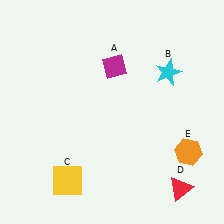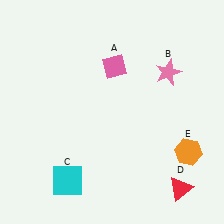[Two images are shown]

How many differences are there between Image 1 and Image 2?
There are 3 differences between the two images.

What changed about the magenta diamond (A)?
In Image 1, A is magenta. In Image 2, it changed to pink.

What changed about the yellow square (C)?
In Image 1, C is yellow. In Image 2, it changed to cyan.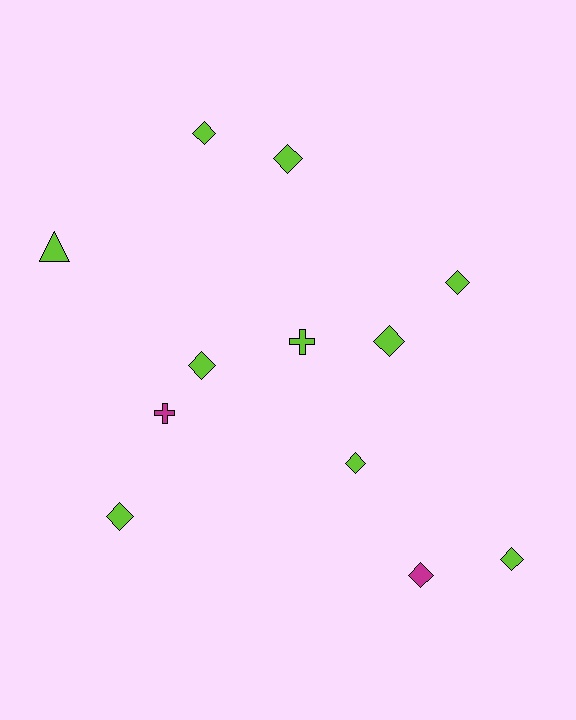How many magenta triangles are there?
There are no magenta triangles.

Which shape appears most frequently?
Diamond, with 9 objects.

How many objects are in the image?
There are 12 objects.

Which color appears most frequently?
Lime, with 10 objects.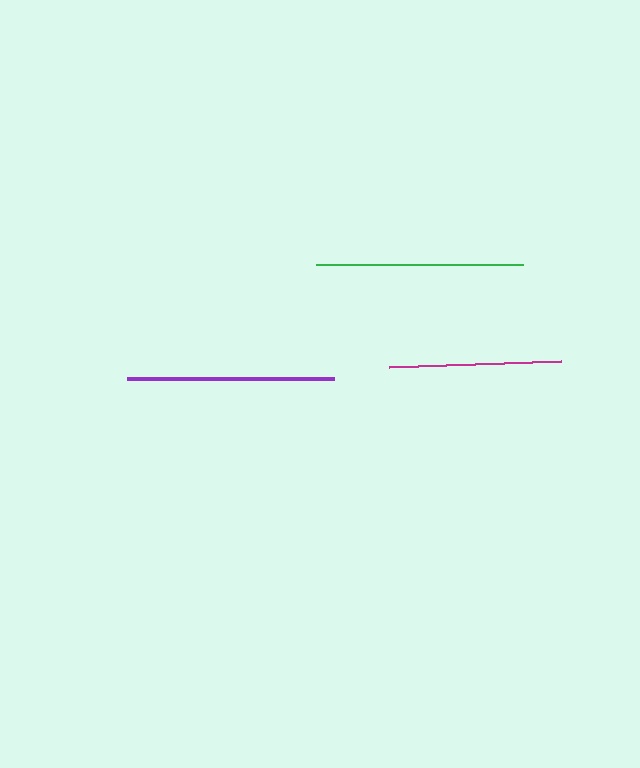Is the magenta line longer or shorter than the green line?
The green line is longer than the magenta line.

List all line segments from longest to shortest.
From longest to shortest: green, purple, magenta.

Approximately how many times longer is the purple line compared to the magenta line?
The purple line is approximately 1.2 times the length of the magenta line.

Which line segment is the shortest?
The magenta line is the shortest at approximately 171 pixels.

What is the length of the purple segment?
The purple segment is approximately 207 pixels long.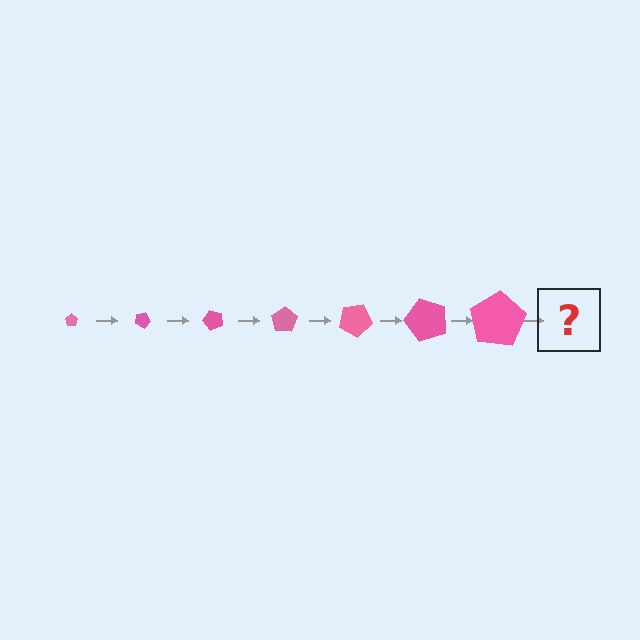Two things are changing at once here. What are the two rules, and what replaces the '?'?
The two rules are that the pentagon grows larger each step and it rotates 25 degrees each step. The '?' should be a pentagon, larger than the previous one and rotated 175 degrees from the start.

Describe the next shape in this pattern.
It should be a pentagon, larger than the previous one and rotated 175 degrees from the start.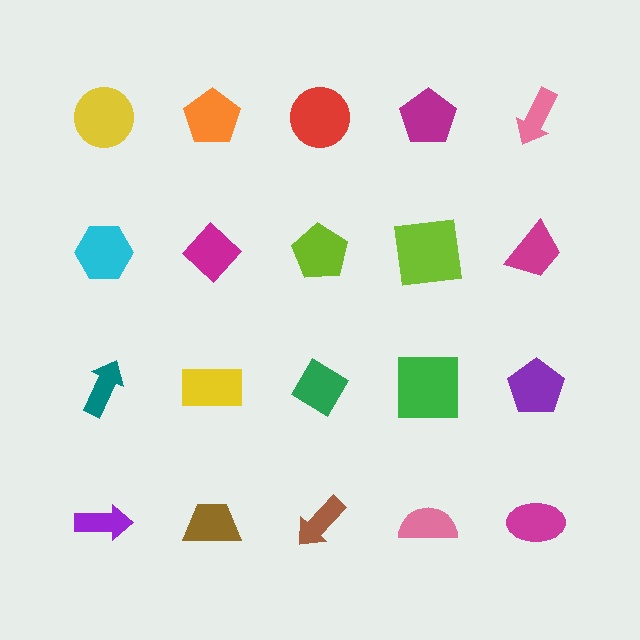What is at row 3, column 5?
A purple pentagon.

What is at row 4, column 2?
A brown trapezoid.